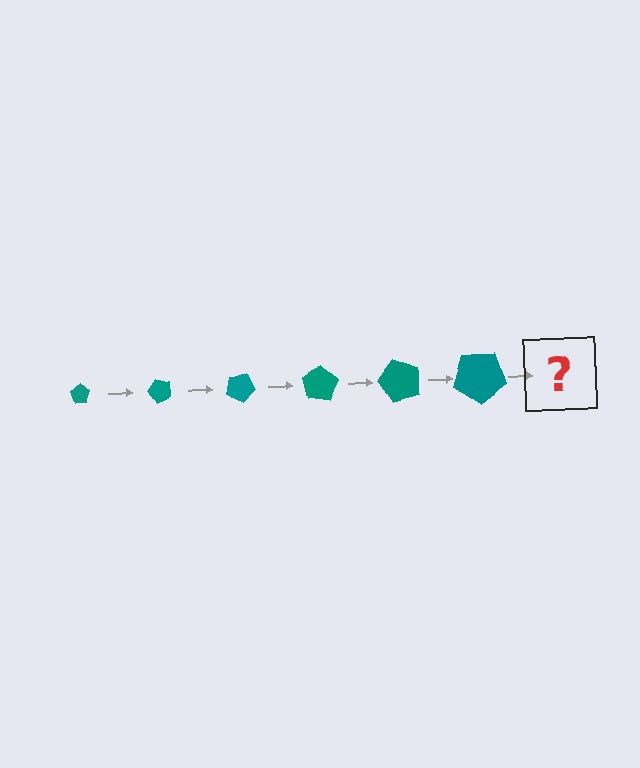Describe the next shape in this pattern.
It should be a pentagon, larger than the previous one and rotated 300 degrees from the start.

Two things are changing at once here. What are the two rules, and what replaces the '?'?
The two rules are that the pentagon grows larger each step and it rotates 50 degrees each step. The '?' should be a pentagon, larger than the previous one and rotated 300 degrees from the start.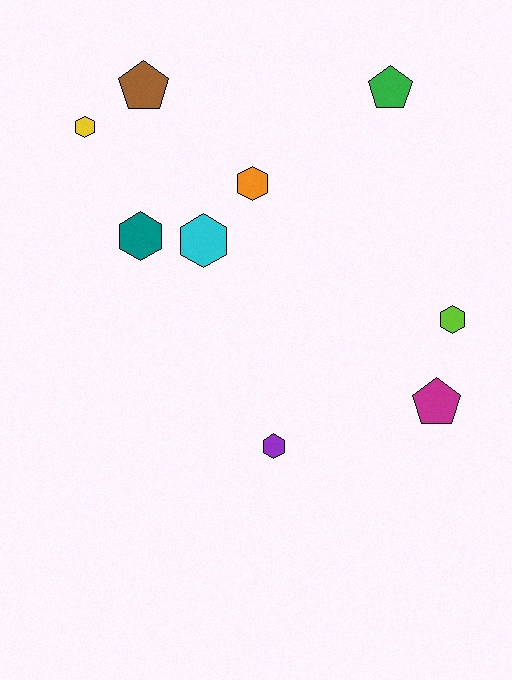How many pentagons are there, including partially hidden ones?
There are 3 pentagons.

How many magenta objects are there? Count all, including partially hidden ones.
There is 1 magenta object.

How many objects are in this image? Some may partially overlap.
There are 9 objects.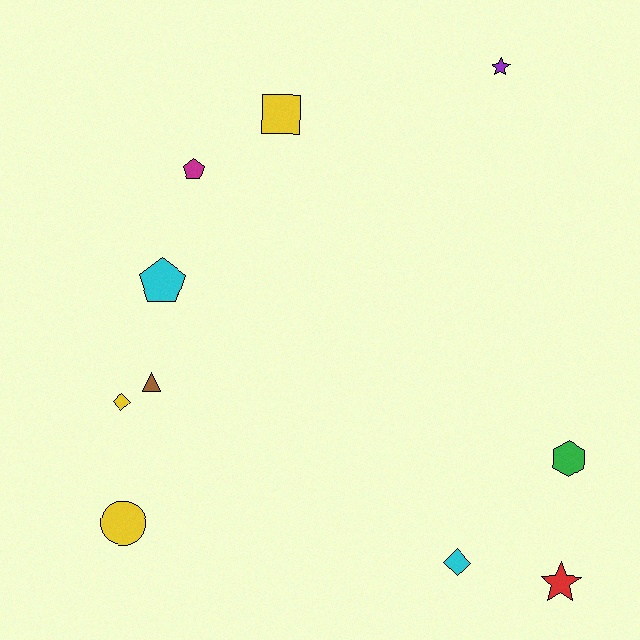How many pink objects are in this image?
There are no pink objects.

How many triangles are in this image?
There is 1 triangle.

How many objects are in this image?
There are 10 objects.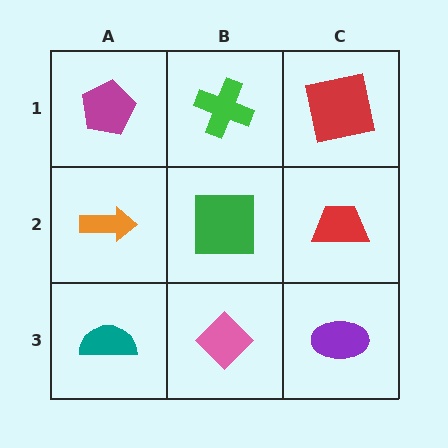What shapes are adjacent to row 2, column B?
A green cross (row 1, column B), a pink diamond (row 3, column B), an orange arrow (row 2, column A), a red trapezoid (row 2, column C).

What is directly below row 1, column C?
A red trapezoid.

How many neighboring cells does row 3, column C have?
2.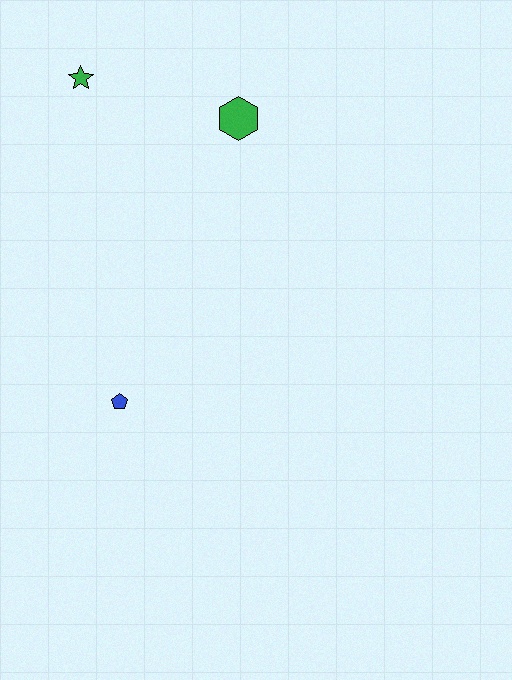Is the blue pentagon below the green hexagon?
Yes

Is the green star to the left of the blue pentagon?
Yes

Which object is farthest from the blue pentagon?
The green star is farthest from the blue pentagon.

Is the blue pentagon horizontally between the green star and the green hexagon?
Yes